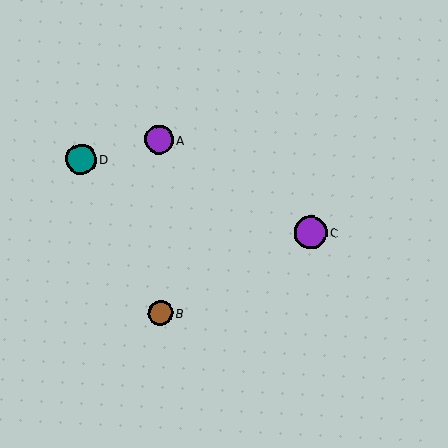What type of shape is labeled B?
Shape B is a brown circle.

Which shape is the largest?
The purple circle (labeled C) is the largest.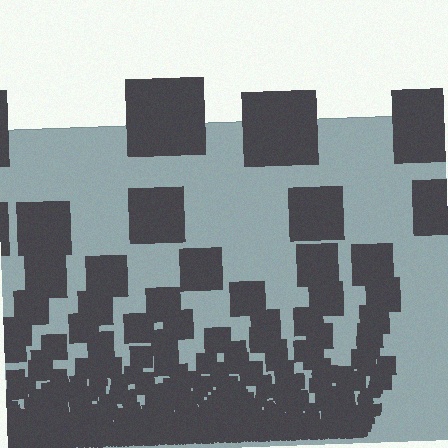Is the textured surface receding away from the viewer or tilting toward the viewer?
The surface appears to tilt toward the viewer. Texture elements get larger and sparser toward the top.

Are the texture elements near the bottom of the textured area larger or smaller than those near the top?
Smaller. The gradient is inverted — elements near the bottom are smaller and denser.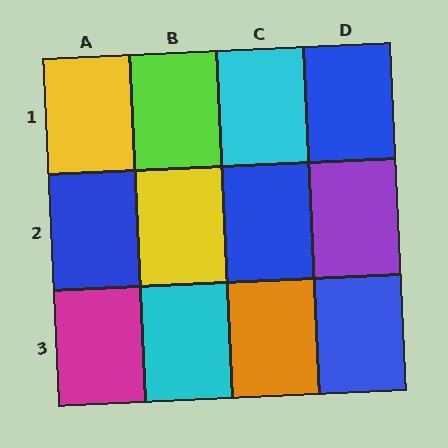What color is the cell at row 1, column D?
Blue.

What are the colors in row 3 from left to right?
Magenta, cyan, orange, blue.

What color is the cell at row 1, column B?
Lime.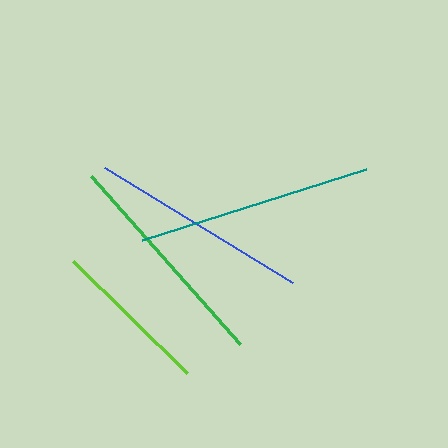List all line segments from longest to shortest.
From longest to shortest: teal, green, blue, lime.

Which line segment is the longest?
The teal line is the longest at approximately 234 pixels.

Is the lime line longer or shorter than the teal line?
The teal line is longer than the lime line.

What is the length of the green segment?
The green segment is approximately 224 pixels long.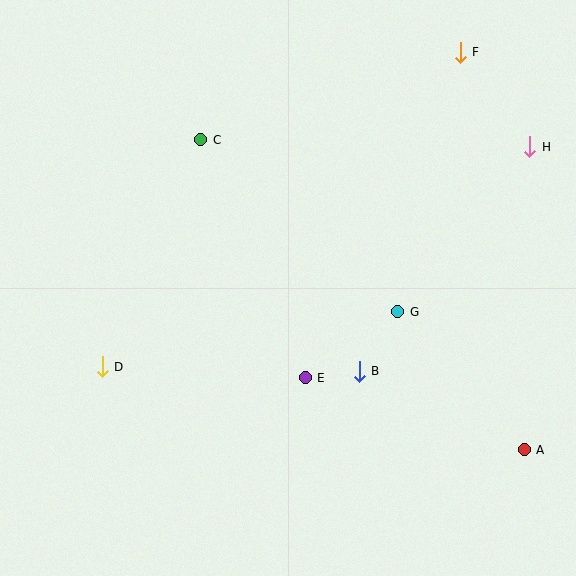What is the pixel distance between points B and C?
The distance between B and C is 281 pixels.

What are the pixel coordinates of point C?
Point C is at (201, 140).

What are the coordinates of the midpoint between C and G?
The midpoint between C and G is at (299, 226).